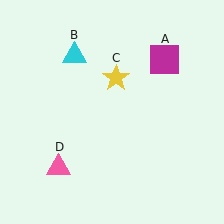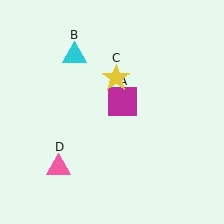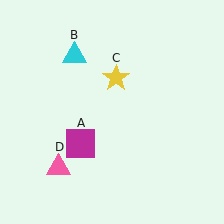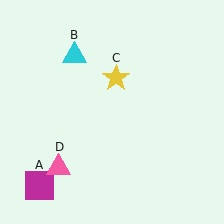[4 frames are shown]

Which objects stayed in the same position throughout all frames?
Cyan triangle (object B) and yellow star (object C) and pink triangle (object D) remained stationary.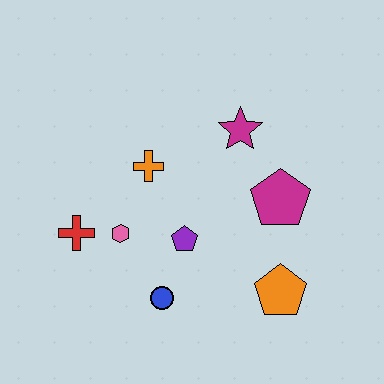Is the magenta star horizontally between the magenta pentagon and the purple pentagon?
Yes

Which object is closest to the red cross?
The pink hexagon is closest to the red cross.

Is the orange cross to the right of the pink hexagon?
Yes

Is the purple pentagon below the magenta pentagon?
Yes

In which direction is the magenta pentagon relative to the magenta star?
The magenta pentagon is below the magenta star.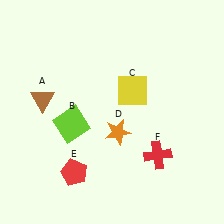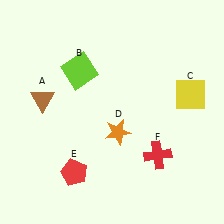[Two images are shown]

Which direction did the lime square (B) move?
The lime square (B) moved up.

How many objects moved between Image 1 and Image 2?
2 objects moved between the two images.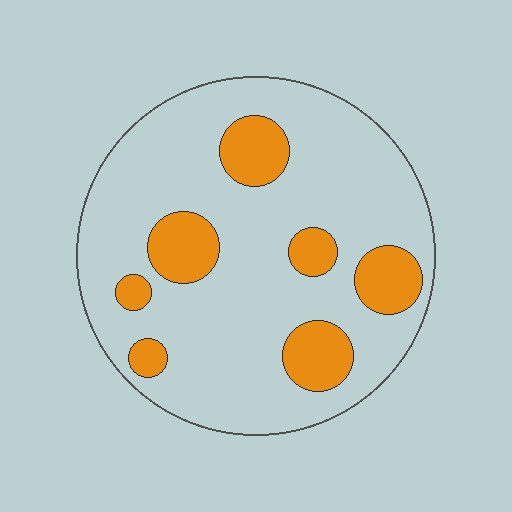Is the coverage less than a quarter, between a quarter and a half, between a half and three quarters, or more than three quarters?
Less than a quarter.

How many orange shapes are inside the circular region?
7.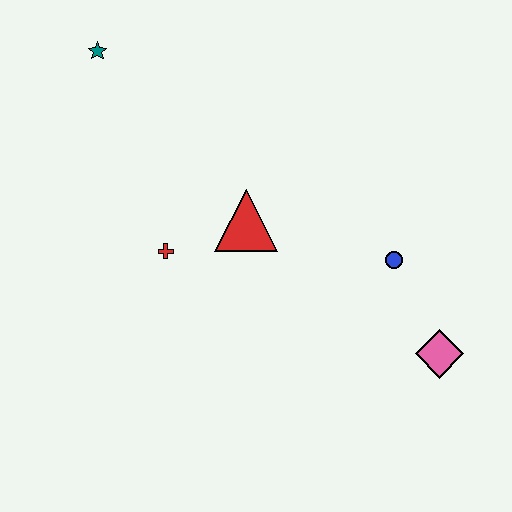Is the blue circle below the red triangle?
Yes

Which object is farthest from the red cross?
The pink diamond is farthest from the red cross.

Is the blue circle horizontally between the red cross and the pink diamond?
Yes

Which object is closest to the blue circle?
The pink diamond is closest to the blue circle.